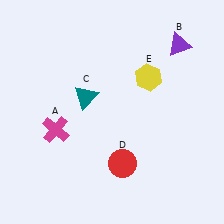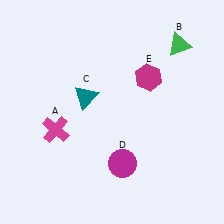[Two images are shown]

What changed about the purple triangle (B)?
In Image 1, B is purple. In Image 2, it changed to green.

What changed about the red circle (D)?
In Image 1, D is red. In Image 2, it changed to magenta.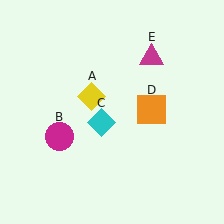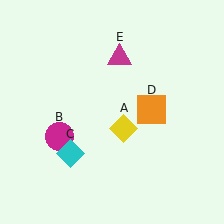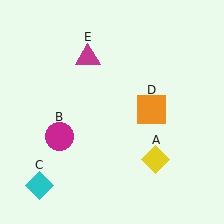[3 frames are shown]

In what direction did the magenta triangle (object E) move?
The magenta triangle (object E) moved left.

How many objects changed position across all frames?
3 objects changed position: yellow diamond (object A), cyan diamond (object C), magenta triangle (object E).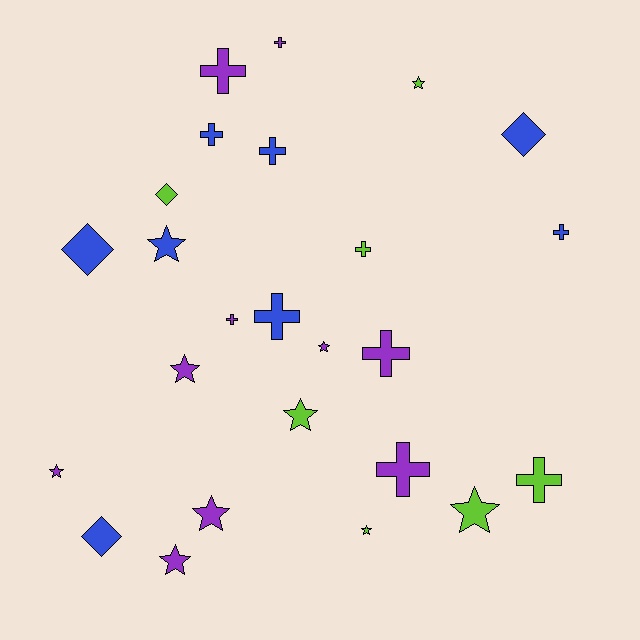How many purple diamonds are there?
There are no purple diamonds.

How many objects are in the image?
There are 25 objects.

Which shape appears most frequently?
Cross, with 11 objects.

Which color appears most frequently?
Purple, with 10 objects.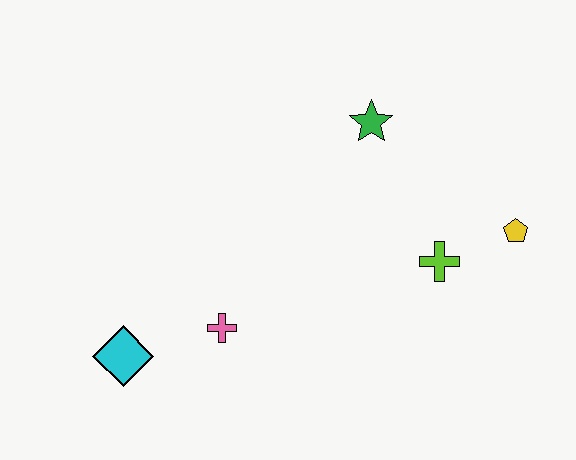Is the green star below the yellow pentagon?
No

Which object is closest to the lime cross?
The yellow pentagon is closest to the lime cross.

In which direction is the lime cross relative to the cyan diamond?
The lime cross is to the right of the cyan diamond.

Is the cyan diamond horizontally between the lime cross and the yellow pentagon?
No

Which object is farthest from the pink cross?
The yellow pentagon is farthest from the pink cross.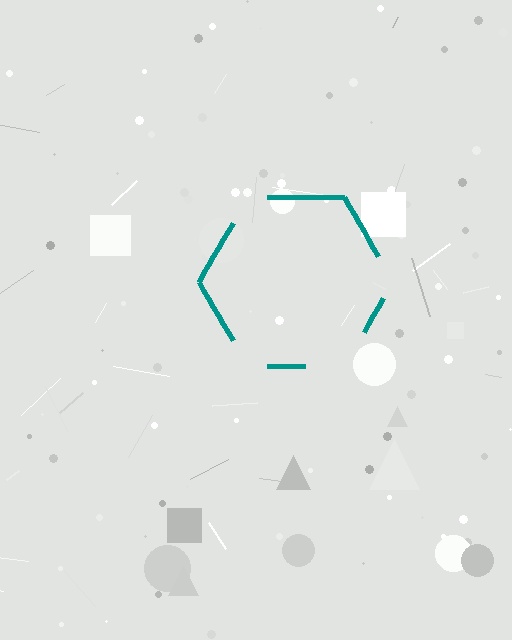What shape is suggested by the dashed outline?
The dashed outline suggests a hexagon.